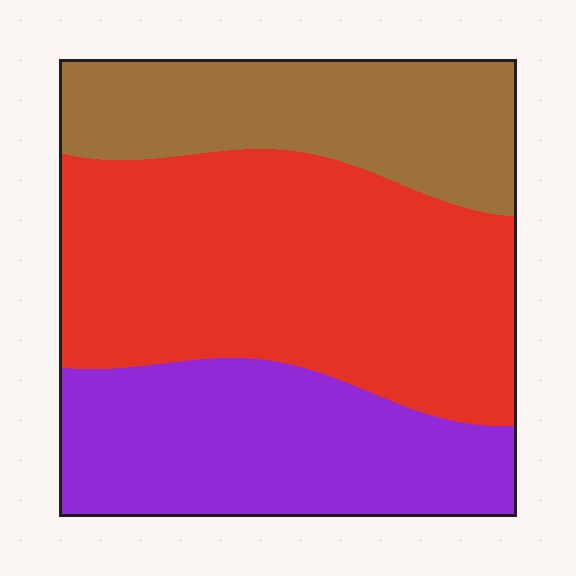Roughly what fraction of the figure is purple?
Purple covers 29% of the figure.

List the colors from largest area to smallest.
From largest to smallest: red, purple, brown.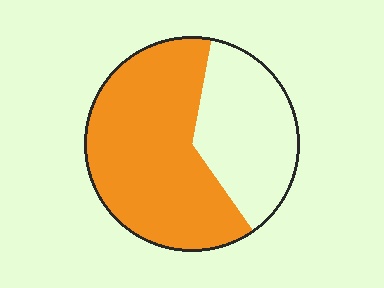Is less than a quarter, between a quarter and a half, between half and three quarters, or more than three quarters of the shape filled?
Between half and three quarters.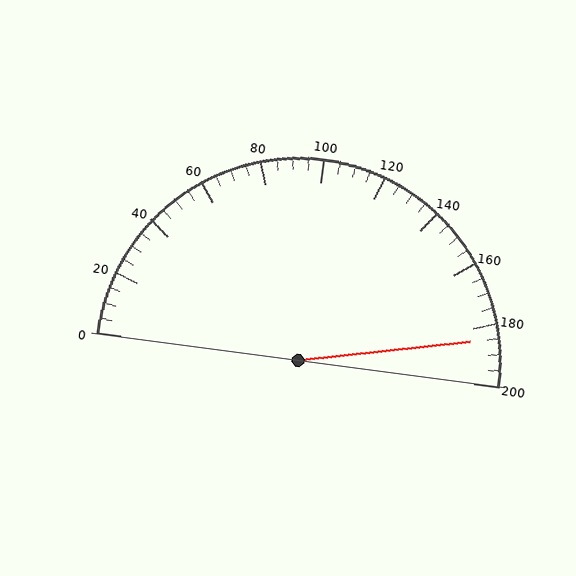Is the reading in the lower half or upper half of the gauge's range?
The reading is in the upper half of the range (0 to 200).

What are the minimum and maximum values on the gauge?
The gauge ranges from 0 to 200.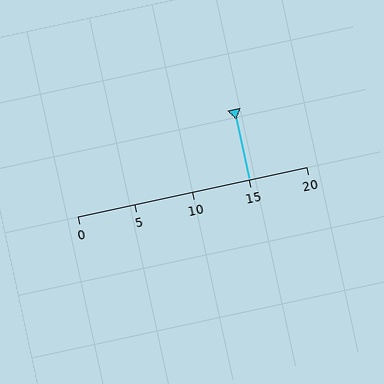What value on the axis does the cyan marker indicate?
The marker indicates approximately 15.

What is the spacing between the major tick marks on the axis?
The major ticks are spaced 5 apart.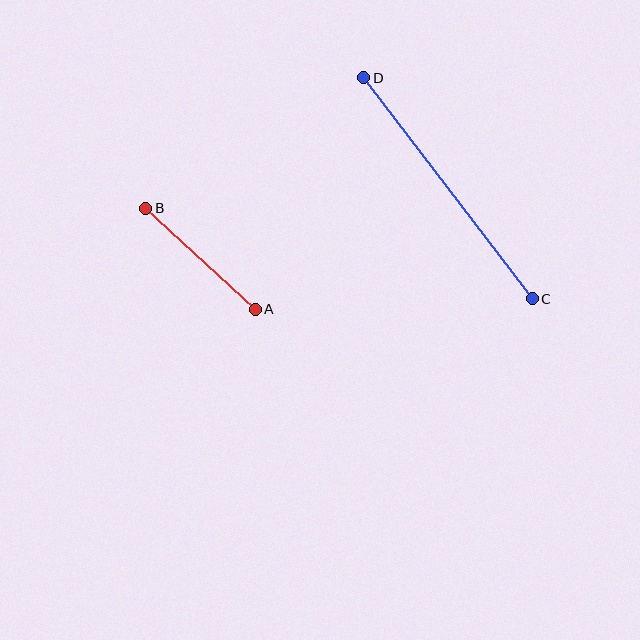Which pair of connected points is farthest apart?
Points C and D are farthest apart.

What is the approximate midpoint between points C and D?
The midpoint is at approximately (448, 188) pixels.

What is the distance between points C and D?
The distance is approximately 278 pixels.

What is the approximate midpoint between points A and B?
The midpoint is at approximately (200, 259) pixels.